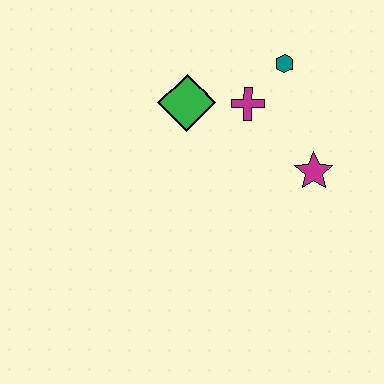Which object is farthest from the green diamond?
The magenta star is farthest from the green diamond.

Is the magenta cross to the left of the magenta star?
Yes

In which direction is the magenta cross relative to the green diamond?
The magenta cross is to the right of the green diamond.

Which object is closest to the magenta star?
The magenta cross is closest to the magenta star.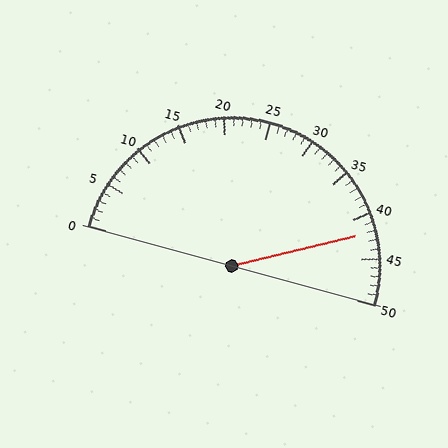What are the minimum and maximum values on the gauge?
The gauge ranges from 0 to 50.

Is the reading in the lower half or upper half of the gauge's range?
The reading is in the upper half of the range (0 to 50).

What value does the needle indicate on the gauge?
The needle indicates approximately 42.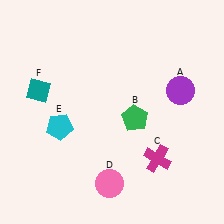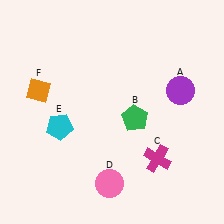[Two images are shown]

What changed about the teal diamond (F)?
In Image 1, F is teal. In Image 2, it changed to orange.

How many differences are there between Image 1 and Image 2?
There is 1 difference between the two images.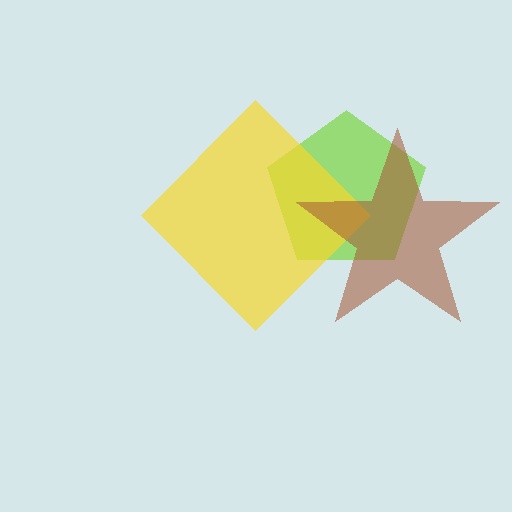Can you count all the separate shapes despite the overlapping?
Yes, there are 3 separate shapes.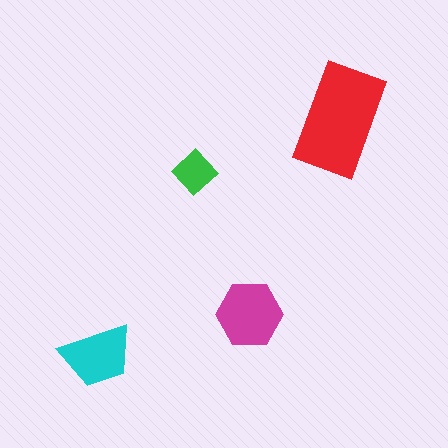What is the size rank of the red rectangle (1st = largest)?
1st.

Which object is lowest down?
The cyan trapezoid is bottommost.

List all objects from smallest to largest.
The green diamond, the cyan trapezoid, the magenta hexagon, the red rectangle.